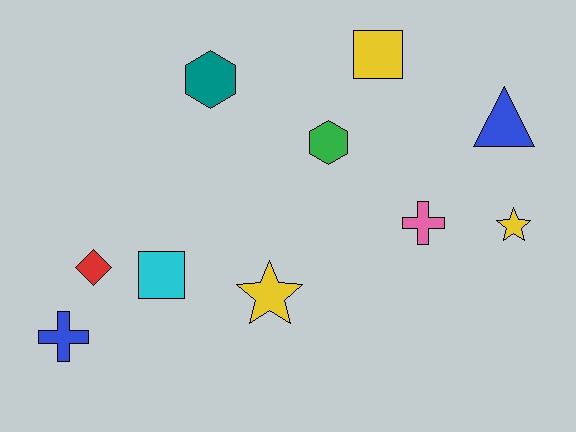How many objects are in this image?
There are 10 objects.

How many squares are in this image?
There are 2 squares.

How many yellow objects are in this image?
There are 3 yellow objects.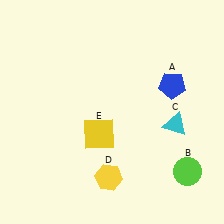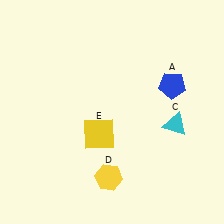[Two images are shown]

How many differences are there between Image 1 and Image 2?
There is 1 difference between the two images.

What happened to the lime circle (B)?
The lime circle (B) was removed in Image 2. It was in the bottom-right area of Image 1.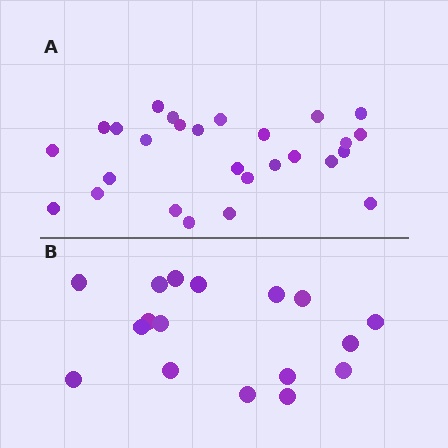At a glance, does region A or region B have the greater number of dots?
Region A (the top region) has more dots.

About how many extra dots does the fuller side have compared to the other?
Region A has roughly 10 or so more dots than region B.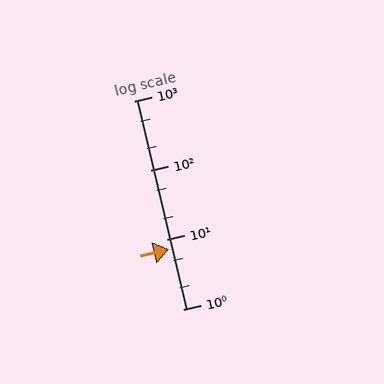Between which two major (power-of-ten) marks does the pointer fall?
The pointer is between 1 and 10.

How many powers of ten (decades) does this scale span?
The scale spans 3 decades, from 1 to 1000.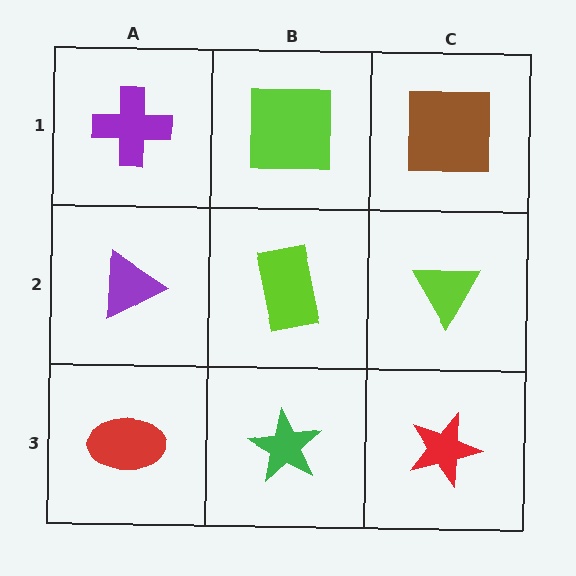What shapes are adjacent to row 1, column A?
A purple triangle (row 2, column A), a lime square (row 1, column B).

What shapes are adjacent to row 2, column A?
A purple cross (row 1, column A), a red ellipse (row 3, column A), a lime rectangle (row 2, column B).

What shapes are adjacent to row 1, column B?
A lime rectangle (row 2, column B), a purple cross (row 1, column A), a brown square (row 1, column C).